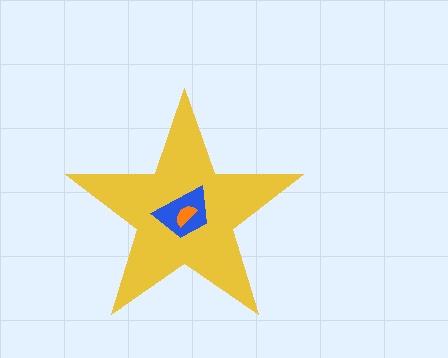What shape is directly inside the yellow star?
The blue trapezoid.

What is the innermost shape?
The orange semicircle.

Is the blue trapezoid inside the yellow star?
Yes.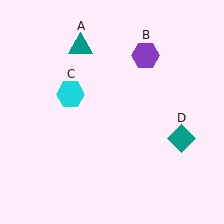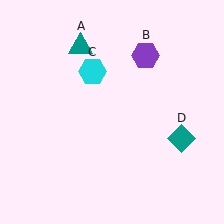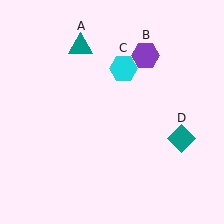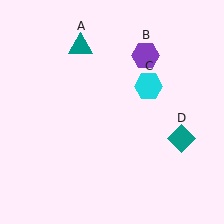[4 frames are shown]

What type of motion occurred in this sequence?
The cyan hexagon (object C) rotated clockwise around the center of the scene.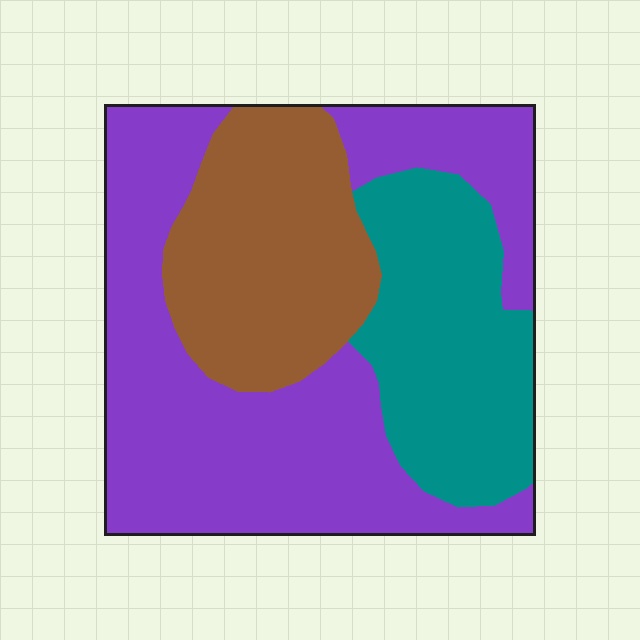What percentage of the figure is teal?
Teal takes up less than a quarter of the figure.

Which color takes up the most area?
Purple, at roughly 50%.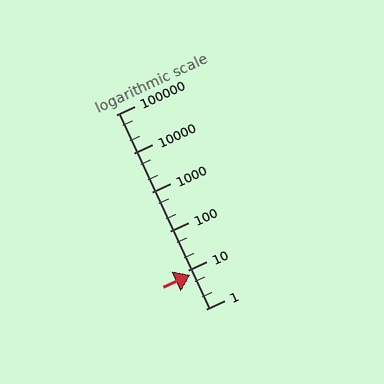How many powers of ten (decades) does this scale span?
The scale spans 5 decades, from 1 to 100000.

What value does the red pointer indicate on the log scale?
The pointer indicates approximately 7.7.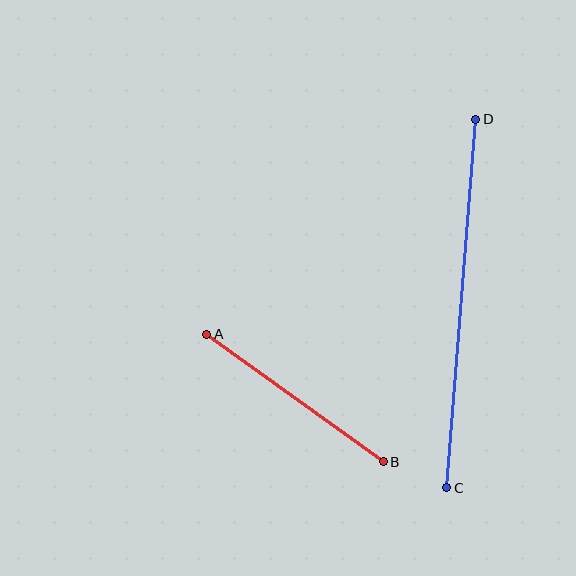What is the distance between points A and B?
The distance is approximately 218 pixels.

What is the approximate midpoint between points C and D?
The midpoint is at approximately (461, 304) pixels.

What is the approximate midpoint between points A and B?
The midpoint is at approximately (295, 398) pixels.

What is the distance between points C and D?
The distance is approximately 370 pixels.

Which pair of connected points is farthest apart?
Points C and D are farthest apart.